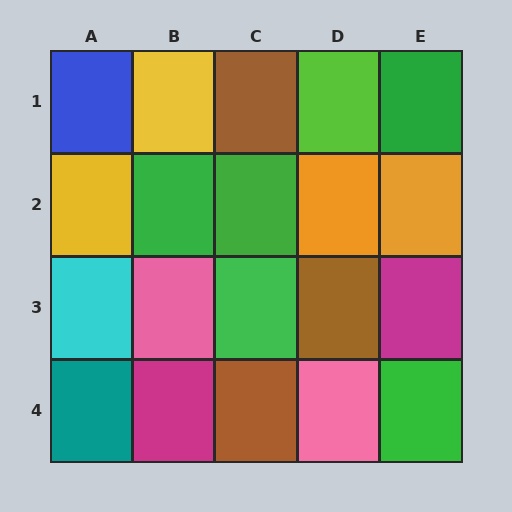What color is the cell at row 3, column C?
Green.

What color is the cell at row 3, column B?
Pink.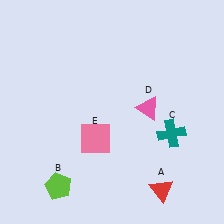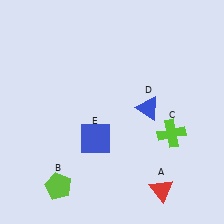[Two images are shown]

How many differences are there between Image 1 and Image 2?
There are 3 differences between the two images.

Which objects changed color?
C changed from teal to lime. D changed from pink to blue. E changed from pink to blue.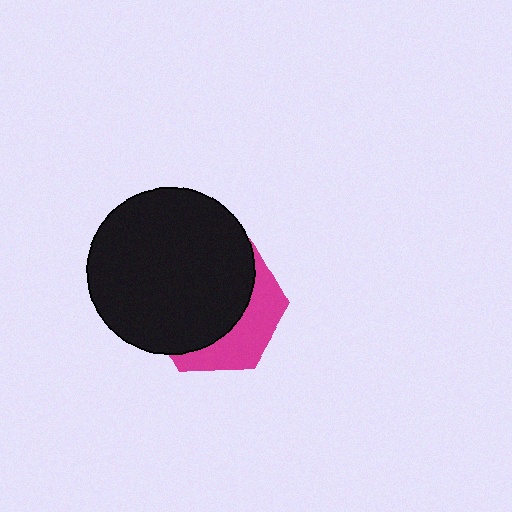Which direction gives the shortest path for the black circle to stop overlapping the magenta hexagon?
Moving toward the upper-left gives the shortest separation.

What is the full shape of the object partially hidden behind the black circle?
The partially hidden object is a magenta hexagon.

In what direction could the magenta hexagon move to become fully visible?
The magenta hexagon could move toward the lower-right. That would shift it out from behind the black circle entirely.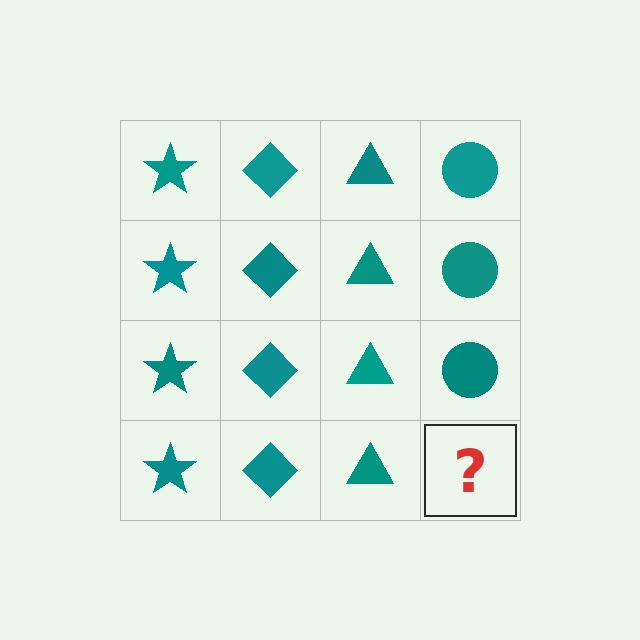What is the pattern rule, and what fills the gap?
The rule is that each column has a consistent shape. The gap should be filled with a teal circle.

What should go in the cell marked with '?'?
The missing cell should contain a teal circle.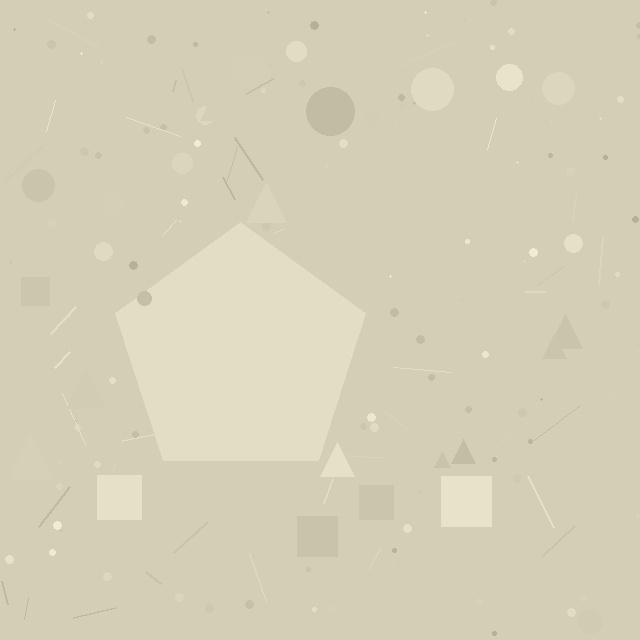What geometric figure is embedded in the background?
A pentagon is embedded in the background.